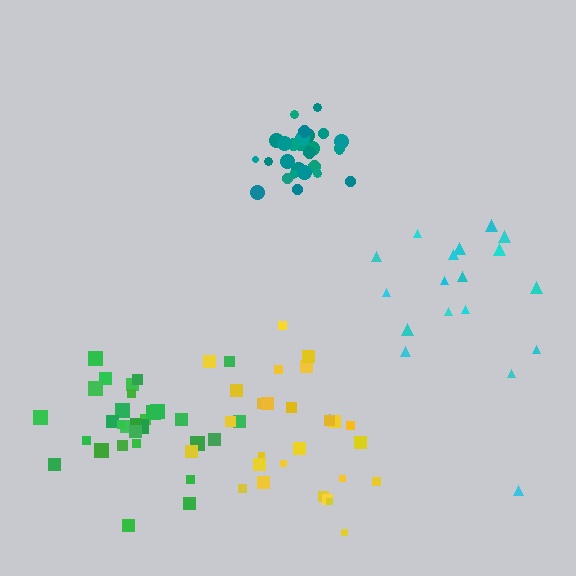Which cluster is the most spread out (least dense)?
Cyan.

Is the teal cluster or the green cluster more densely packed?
Teal.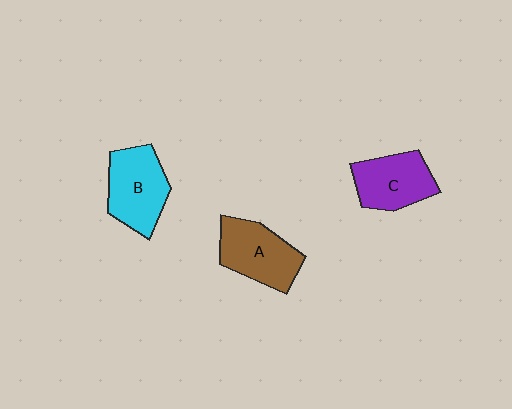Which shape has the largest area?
Shape B (cyan).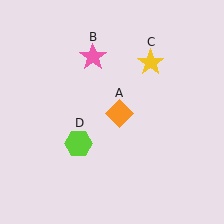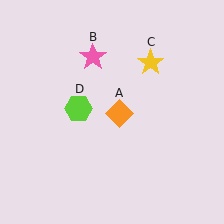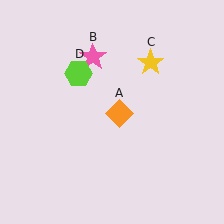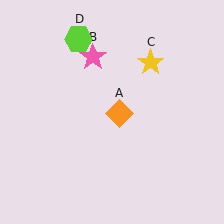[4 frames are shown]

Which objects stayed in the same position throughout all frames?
Orange diamond (object A) and pink star (object B) and yellow star (object C) remained stationary.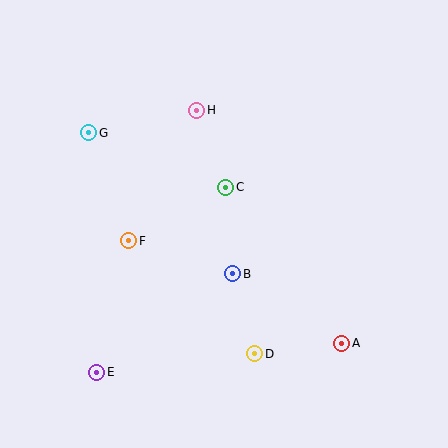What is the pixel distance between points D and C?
The distance between D and C is 169 pixels.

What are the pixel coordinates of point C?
Point C is at (226, 187).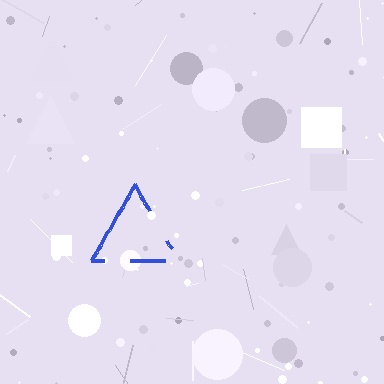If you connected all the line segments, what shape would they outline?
They would outline a triangle.